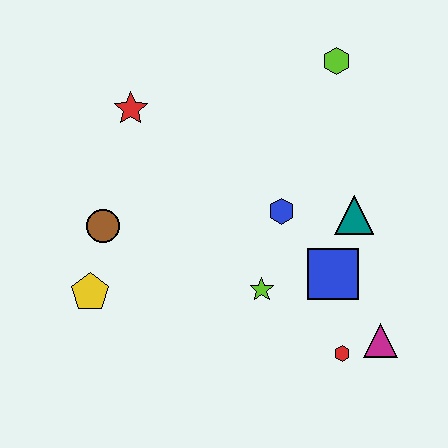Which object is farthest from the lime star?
The lime hexagon is farthest from the lime star.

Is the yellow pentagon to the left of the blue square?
Yes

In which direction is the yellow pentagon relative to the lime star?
The yellow pentagon is to the left of the lime star.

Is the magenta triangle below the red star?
Yes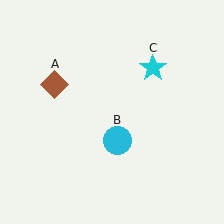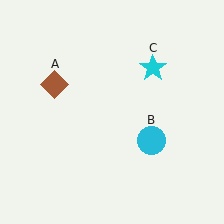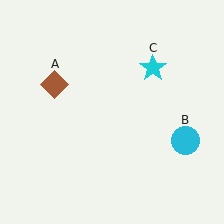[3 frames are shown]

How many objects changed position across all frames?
1 object changed position: cyan circle (object B).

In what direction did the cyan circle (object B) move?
The cyan circle (object B) moved right.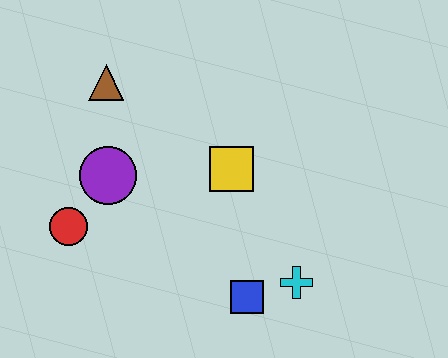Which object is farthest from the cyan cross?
The brown triangle is farthest from the cyan cross.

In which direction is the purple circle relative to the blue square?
The purple circle is to the left of the blue square.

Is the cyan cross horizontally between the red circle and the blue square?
No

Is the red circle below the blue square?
No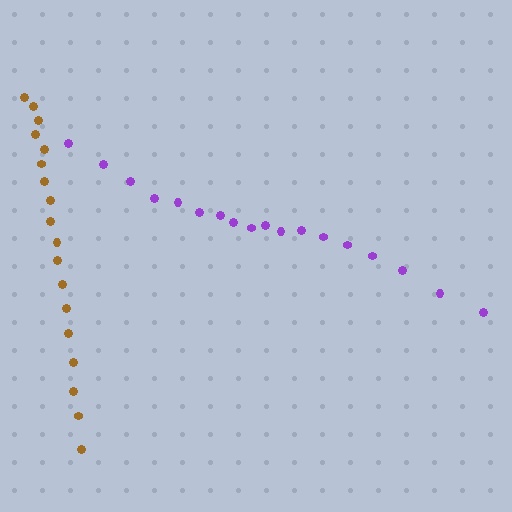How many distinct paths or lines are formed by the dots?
There are 2 distinct paths.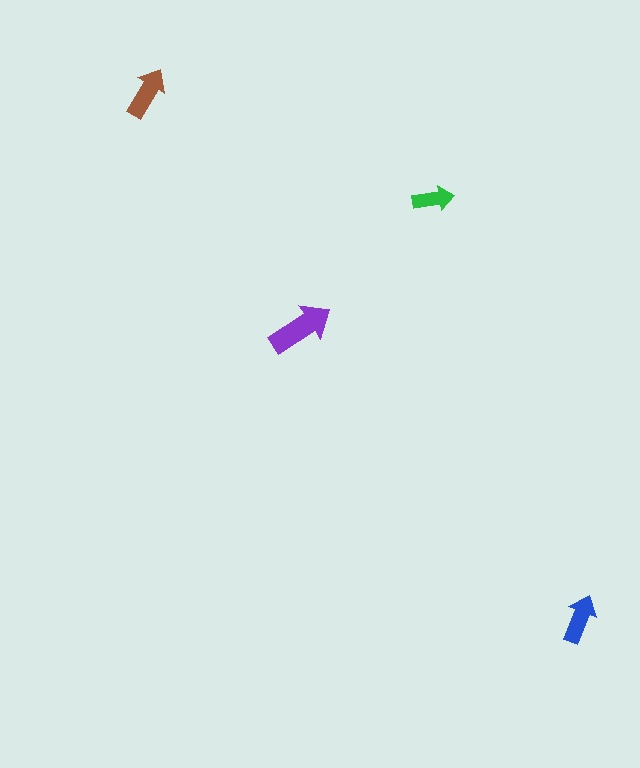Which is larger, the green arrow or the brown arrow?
The brown one.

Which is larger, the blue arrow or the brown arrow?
The brown one.